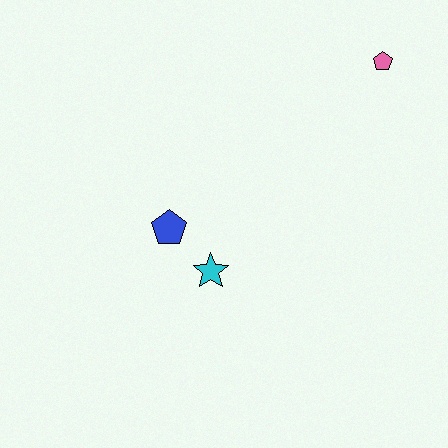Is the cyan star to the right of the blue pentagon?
Yes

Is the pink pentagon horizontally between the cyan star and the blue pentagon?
No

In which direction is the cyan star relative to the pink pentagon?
The cyan star is below the pink pentagon.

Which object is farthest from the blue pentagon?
The pink pentagon is farthest from the blue pentagon.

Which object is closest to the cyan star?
The blue pentagon is closest to the cyan star.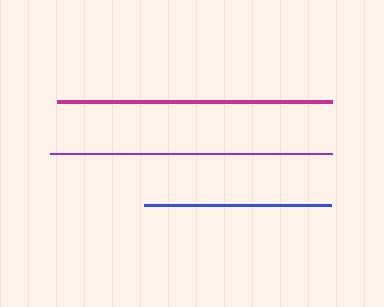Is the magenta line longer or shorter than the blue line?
The magenta line is longer than the blue line.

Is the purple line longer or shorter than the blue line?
The purple line is longer than the blue line.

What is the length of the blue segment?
The blue segment is approximately 187 pixels long.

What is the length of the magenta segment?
The magenta segment is approximately 275 pixels long.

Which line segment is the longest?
The purple line is the longest at approximately 282 pixels.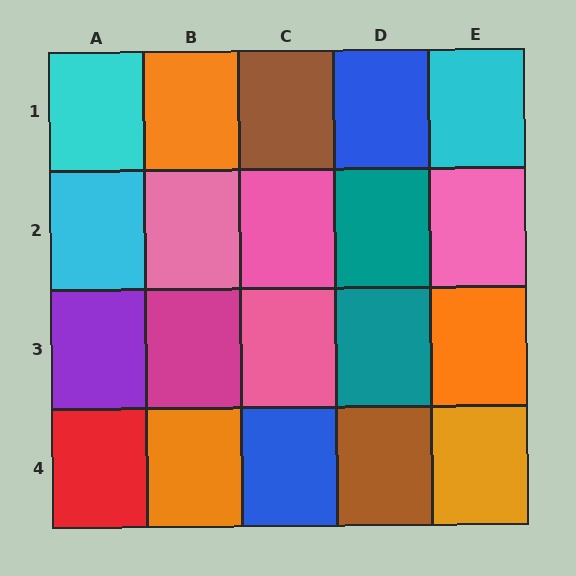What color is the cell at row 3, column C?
Pink.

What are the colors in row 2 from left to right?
Cyan, pink, pink, teal, pink.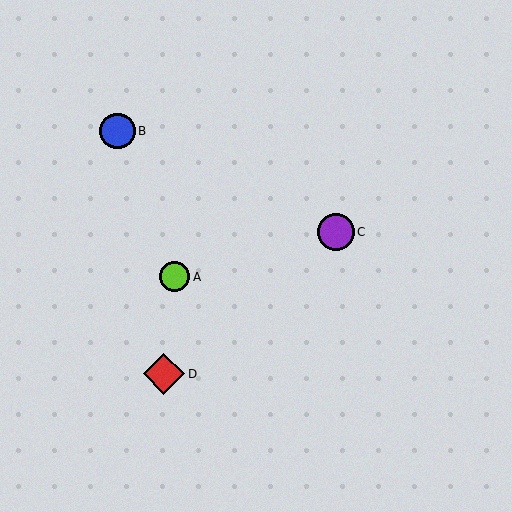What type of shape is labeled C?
Shape C is a purple circle.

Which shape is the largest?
The red diamond (labeled D) is the largest.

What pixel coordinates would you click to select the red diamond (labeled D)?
Click at (164, 374) to select the red diamond D.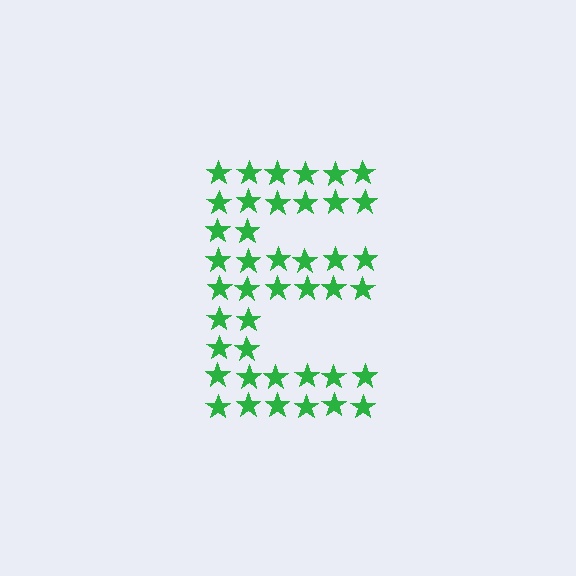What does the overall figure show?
The overall figure shows the letter E.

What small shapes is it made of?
It is made of small stars.